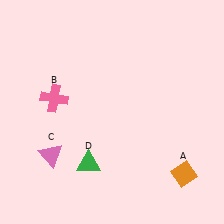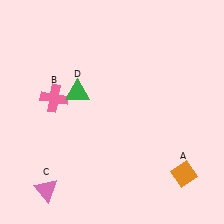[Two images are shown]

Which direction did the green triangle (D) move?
The green triangle (D) moved up.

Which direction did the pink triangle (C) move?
The pink triangle (C) moved down.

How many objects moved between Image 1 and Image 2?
2 objects moved between the two images.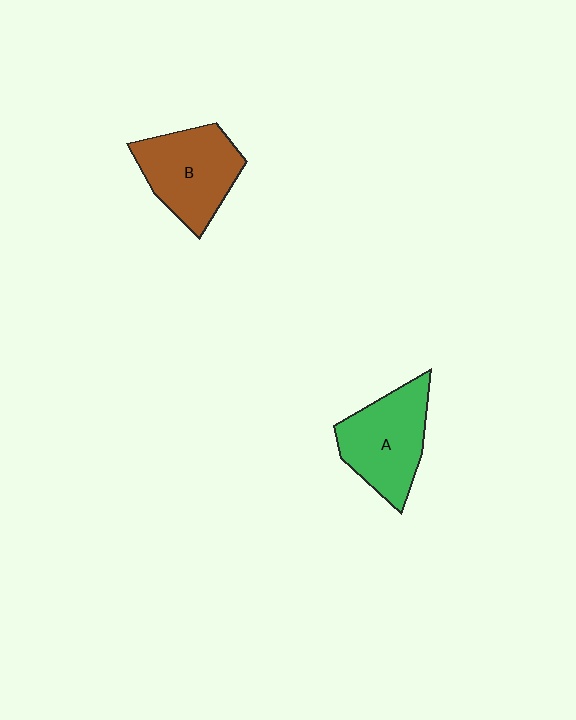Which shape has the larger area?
Shape B (brown).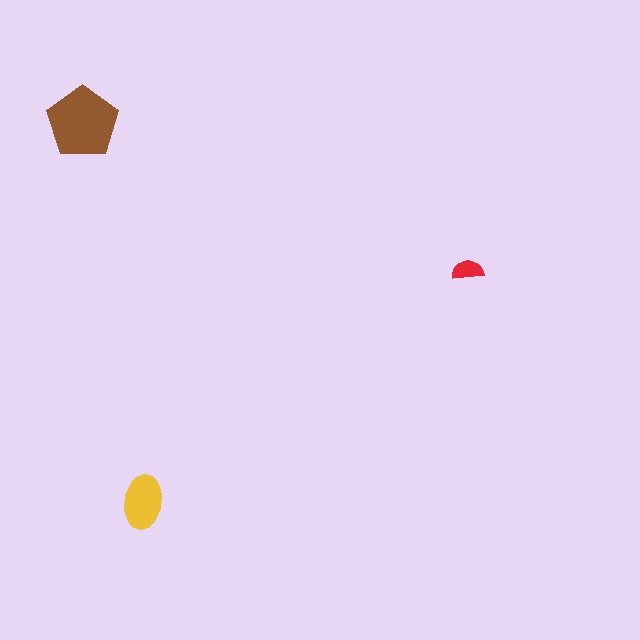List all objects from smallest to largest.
The red semicircle, the yellow ellipse, the brown pentagon.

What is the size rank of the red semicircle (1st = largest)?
3rd.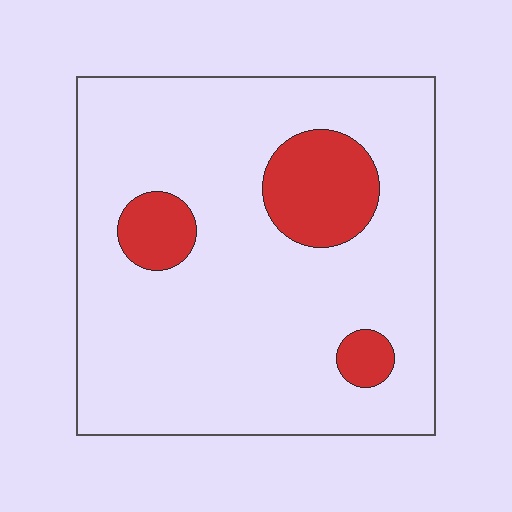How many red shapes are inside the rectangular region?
3.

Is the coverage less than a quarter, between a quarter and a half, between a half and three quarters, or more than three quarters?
Less than a quarter.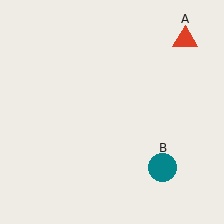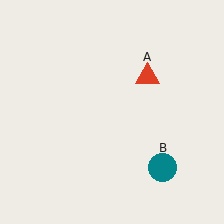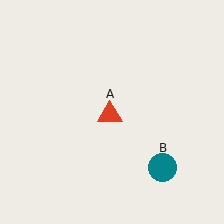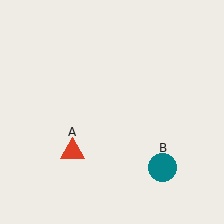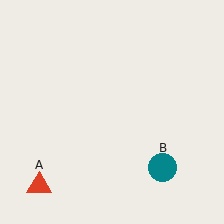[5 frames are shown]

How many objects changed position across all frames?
1 object changed position: red triangle (object A).